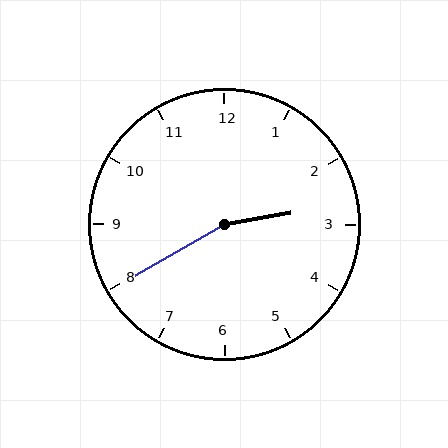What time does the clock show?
2:40.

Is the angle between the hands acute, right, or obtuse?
It is obtuse.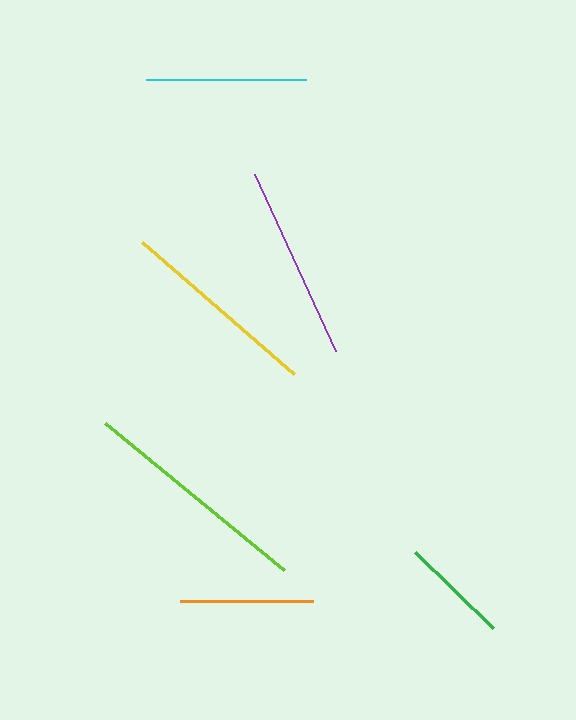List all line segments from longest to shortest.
From longest to shortest: lime, yellow, purple, cyan, orange, green.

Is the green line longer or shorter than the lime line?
The lime line is longer than the green line.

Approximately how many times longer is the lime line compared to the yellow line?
The lime line is approximately 1.1 times the length of the yellow line.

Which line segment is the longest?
The lime line is the longest at approximately 231 pixels.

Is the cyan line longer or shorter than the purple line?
The purple line is longer than the cyan line.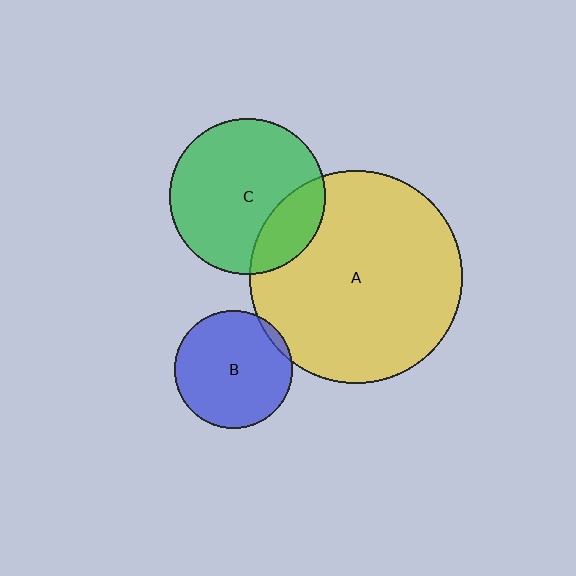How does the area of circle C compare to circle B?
Approximately 1.8 times.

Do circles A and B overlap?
Yes.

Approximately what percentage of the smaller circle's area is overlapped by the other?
Approximately 5%.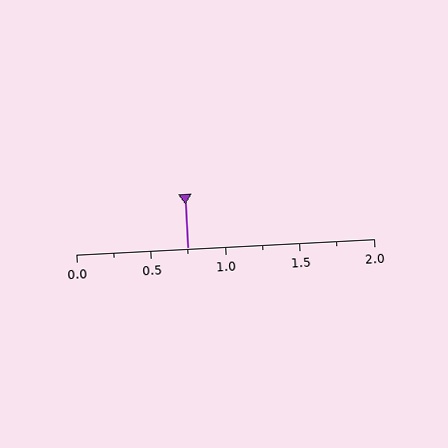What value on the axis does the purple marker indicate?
The marker indicates approximately 0.75.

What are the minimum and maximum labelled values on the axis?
The axis runs from 0.0 to 2.0.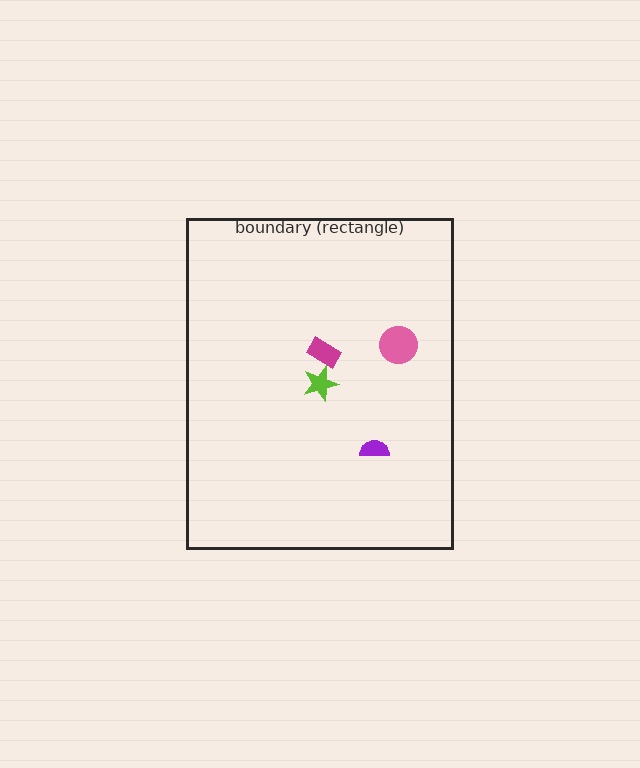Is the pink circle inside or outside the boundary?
Inside.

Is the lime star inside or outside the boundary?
Inside.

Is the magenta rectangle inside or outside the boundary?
Inside.